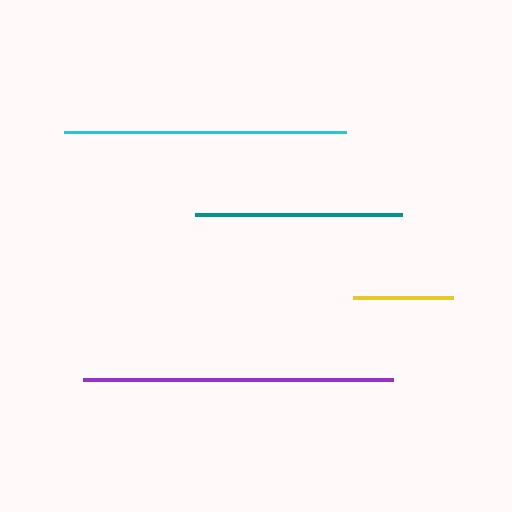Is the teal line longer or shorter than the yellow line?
The teal line is longer than the yellow line.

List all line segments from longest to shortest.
From longest to shortest: purple, cyan, teal, yellow.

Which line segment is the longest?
The purple line is the longest at approximately 310 pixels.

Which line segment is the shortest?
The yellow line is the shortest at approximately 100 pixels.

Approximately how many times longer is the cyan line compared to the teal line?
The cyan line is approximately 1.4 times the length of the teal line.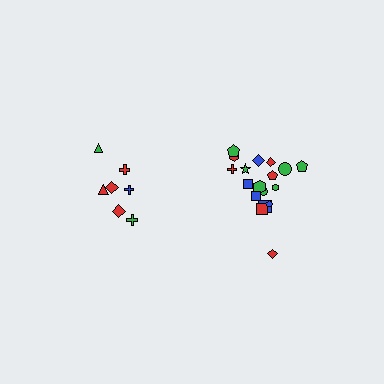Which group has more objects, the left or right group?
The right group.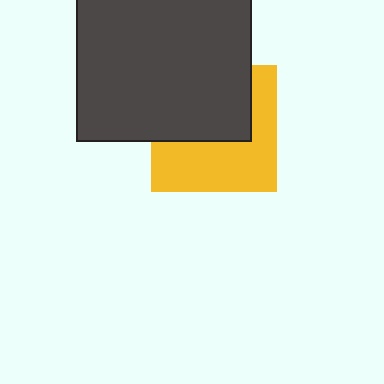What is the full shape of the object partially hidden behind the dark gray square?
The partially hidden object is a yellow square.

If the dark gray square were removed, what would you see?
You would see the complete yellow square.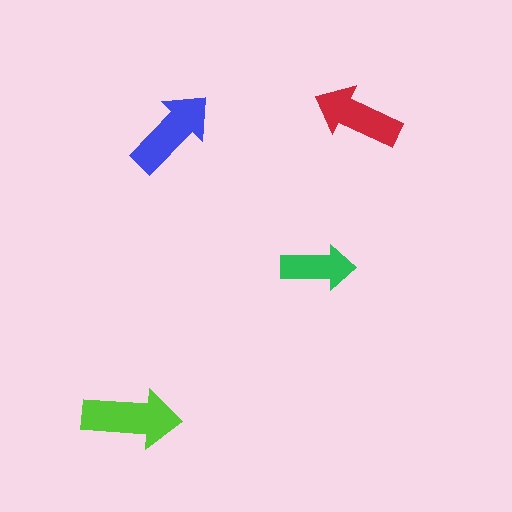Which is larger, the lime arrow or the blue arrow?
The lime one.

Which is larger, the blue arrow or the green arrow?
The blue one.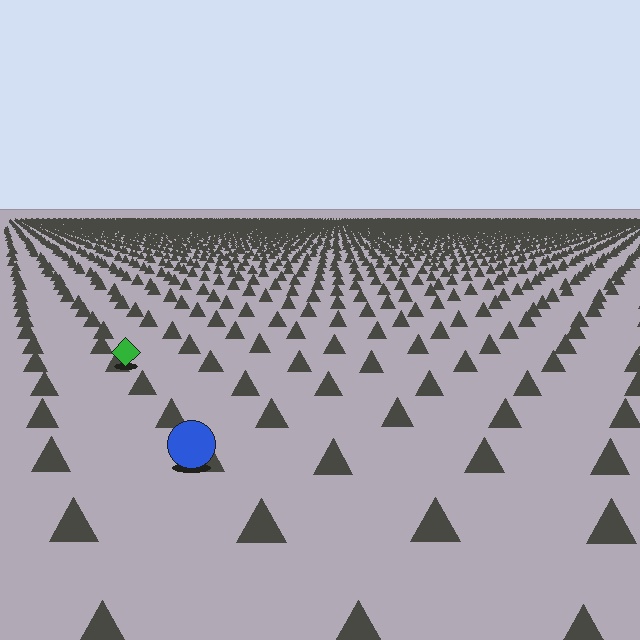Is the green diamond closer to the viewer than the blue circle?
No. The blue circle is closer — you can tell from the texture gradient: the ground texture is coarser near it.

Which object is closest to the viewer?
The blue circle is closest. The texture marks near it are larger and more spread out.